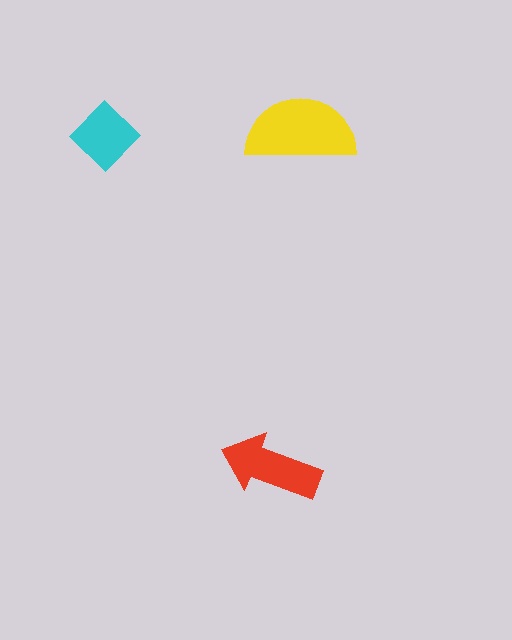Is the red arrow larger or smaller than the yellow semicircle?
Smaller.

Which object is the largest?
The yellow semicircle.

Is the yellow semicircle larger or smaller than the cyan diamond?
Larger.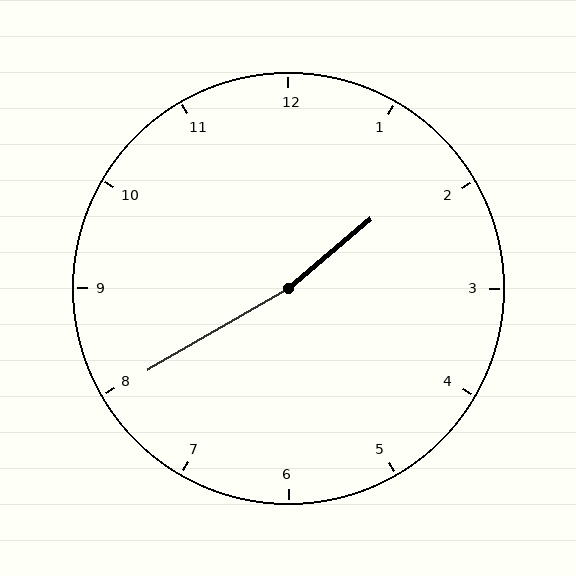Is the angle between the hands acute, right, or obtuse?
It is obtuse.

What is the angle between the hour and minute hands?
Approximately 170 degrees.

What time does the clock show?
1:40.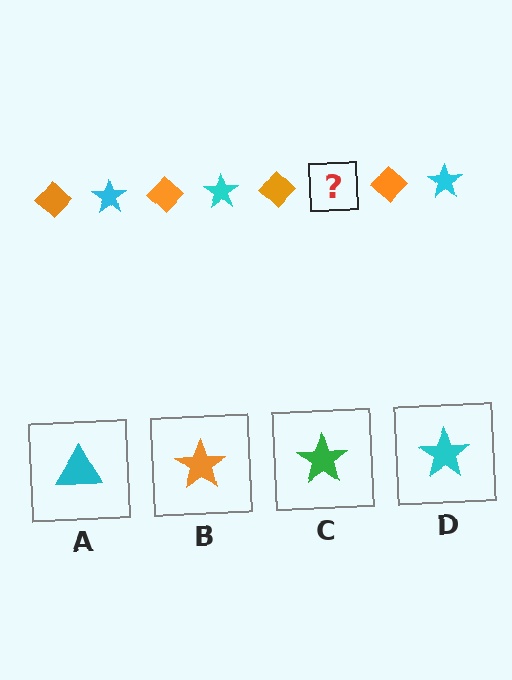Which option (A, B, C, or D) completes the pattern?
D.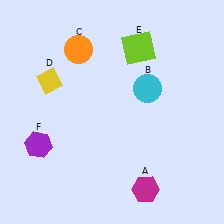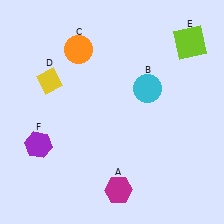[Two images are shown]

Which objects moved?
The objects that moved are: the magenta hexagon (A), the lime square (E).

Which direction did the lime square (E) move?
The lime square (E) moved right.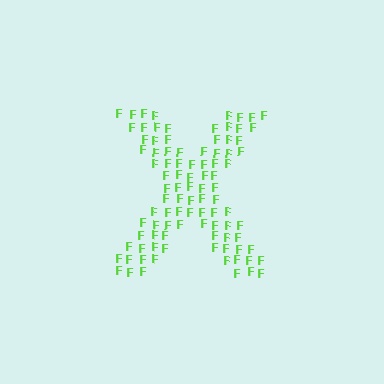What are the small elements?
The small elements are letter F's.